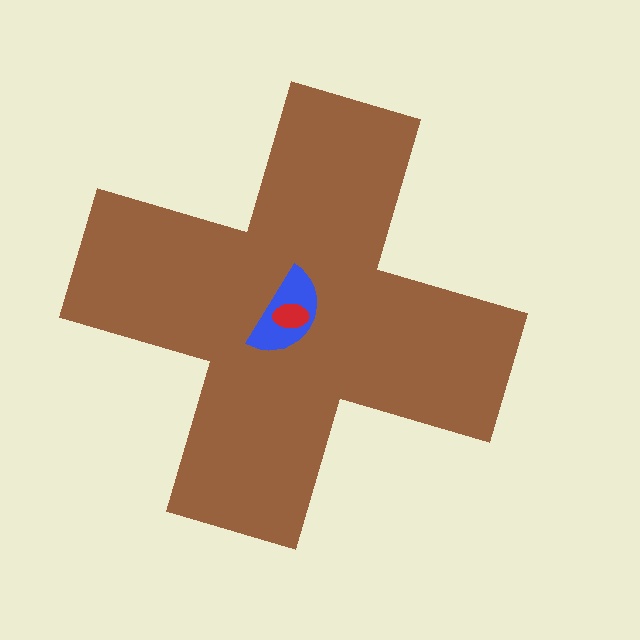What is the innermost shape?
The red ellipse.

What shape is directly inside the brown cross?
The blue semicircle.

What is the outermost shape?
The brown cross.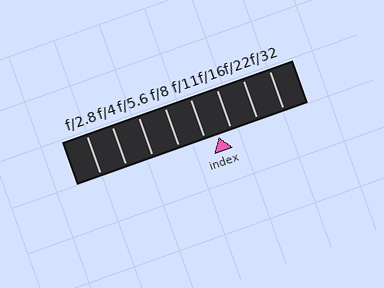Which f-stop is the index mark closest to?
The index mark is closest to f/11.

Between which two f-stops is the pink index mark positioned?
The index mark is between f/11 and f/16.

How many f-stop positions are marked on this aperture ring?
There are 8 f-stop positions marked.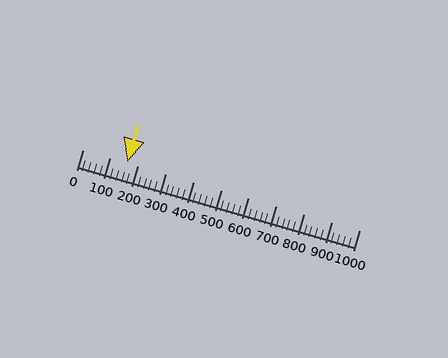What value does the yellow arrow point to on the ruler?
The yellow arrow points to approximately 160.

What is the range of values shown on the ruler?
The ruler shows values from 0 to 1000.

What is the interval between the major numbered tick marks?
The major tick marks are spaced 100 units apart.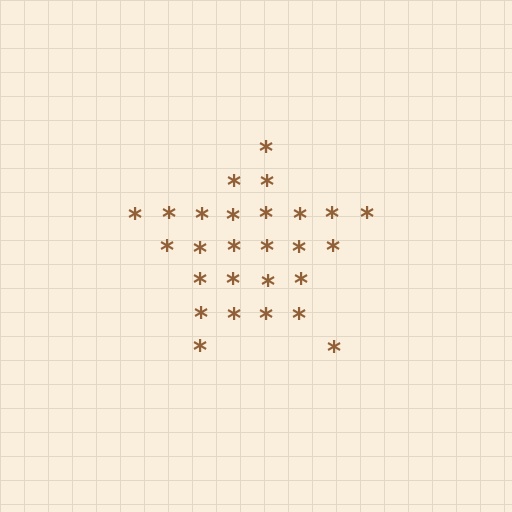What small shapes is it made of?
It is made of small asterisks.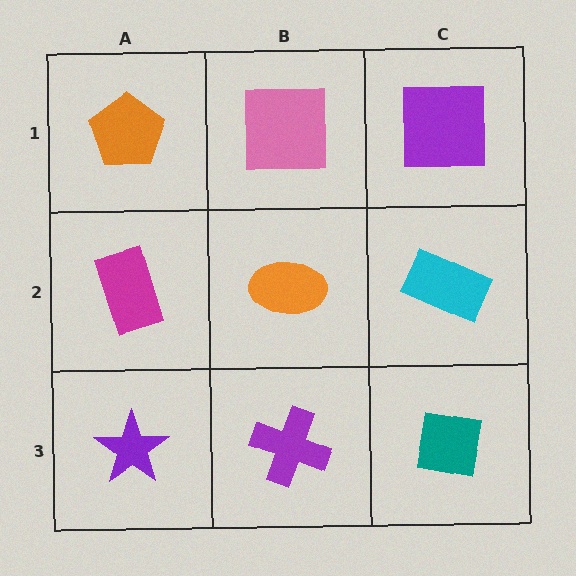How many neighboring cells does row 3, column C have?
2.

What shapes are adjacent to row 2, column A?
An orange pentagon (row 1, column A), a purple star (row 3, column A), an orange ellipse (row 2, column B).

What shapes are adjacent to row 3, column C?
A cyan rectangle (row 2, column C), a purple cross (row 3, column B).